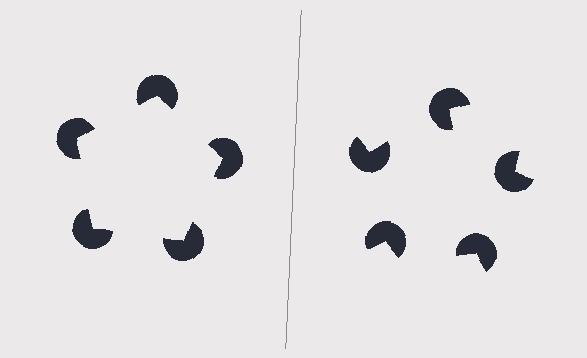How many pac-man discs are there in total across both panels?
10 — 5 on each side.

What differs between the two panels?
The pac-man discs are positioned identically on both sides; only the wedge orientations differ. On the left they align to a pentagon; on the right they are misaligned.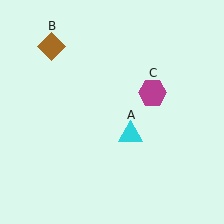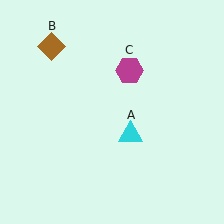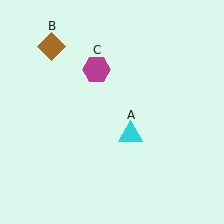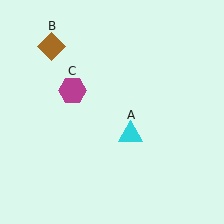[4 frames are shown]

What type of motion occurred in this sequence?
The magenta hexagon (object C) rotated counterclockwise around the center of the scene.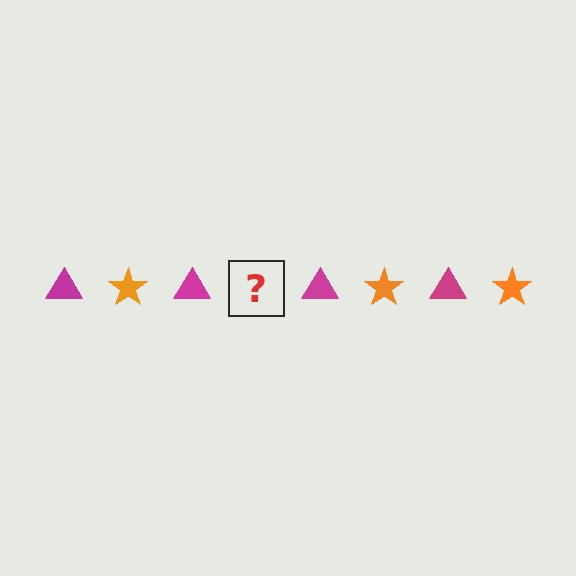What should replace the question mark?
The question mark should be replaced with an orange star.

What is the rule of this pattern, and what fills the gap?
The rule is that the pattern alternates between magenta triangle and orange star. The gap should be filled with an orange star.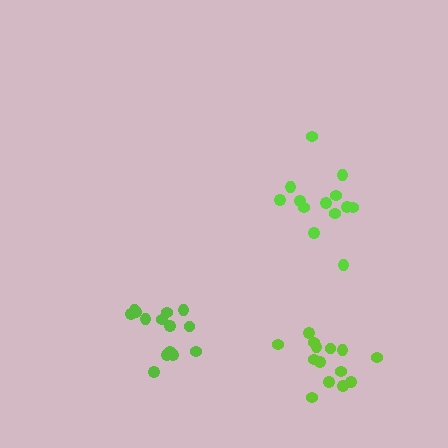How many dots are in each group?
Group 1: 14 dots, Group 2: 13 dots, Group 3: 14 dots (41 total).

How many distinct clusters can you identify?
There are 3 distinct clusters.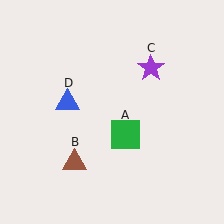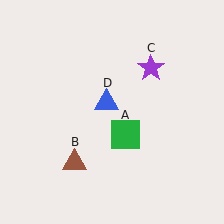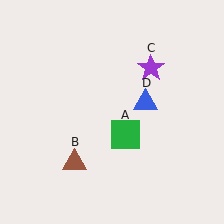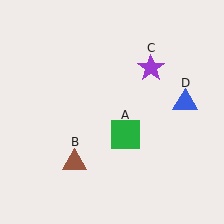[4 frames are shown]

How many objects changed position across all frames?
1 object changed position: blue triangle (object D).